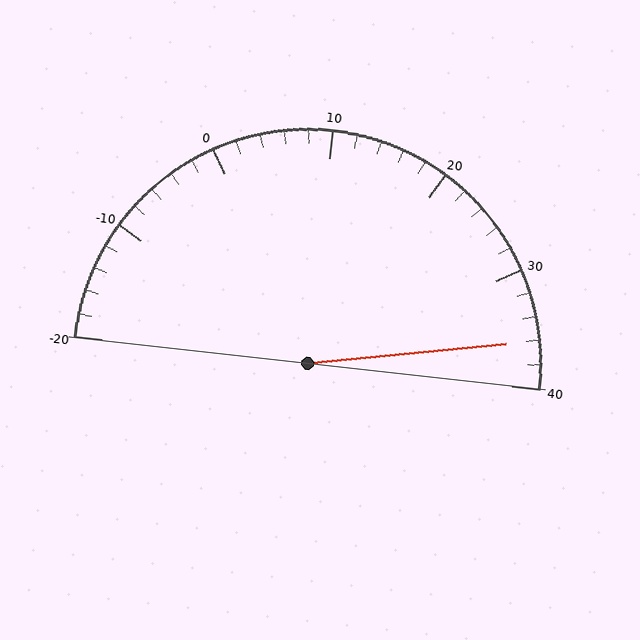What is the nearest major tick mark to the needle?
The nearest major tick mark is 40.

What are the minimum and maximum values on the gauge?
The gauge ranges from -20 to 40.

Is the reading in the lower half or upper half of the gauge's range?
The reading is in the upper half of the range (-20 to 40).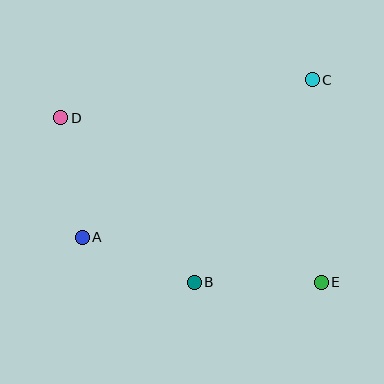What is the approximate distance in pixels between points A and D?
The distance between A and D is approximately 121 pixels.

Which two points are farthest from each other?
Points D and E are farthest from each other.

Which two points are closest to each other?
Points A and B are closest to each other.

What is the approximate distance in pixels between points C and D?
The distance between C and D is approximately 254 pixels.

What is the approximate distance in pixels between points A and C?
The distance between A and C is approximately 278 pixels.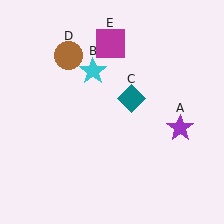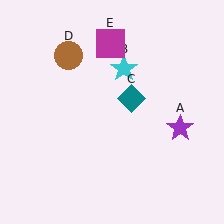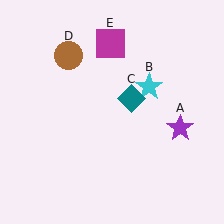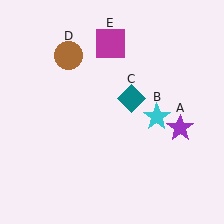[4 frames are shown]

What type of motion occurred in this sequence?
The cyan star (object B) rotated clockwise around the center of the scene.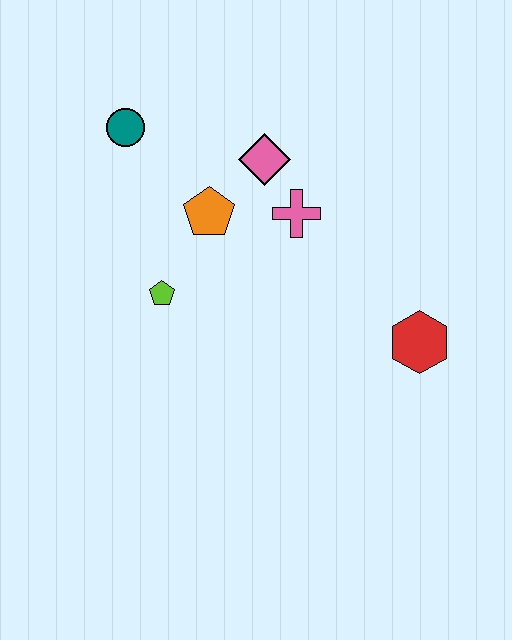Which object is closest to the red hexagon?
The pink cross is closest to the red hexagon.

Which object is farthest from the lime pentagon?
The red hexagon is farthest from the lime pentagon.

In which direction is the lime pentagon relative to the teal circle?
The lime pentagon is below the teal circle.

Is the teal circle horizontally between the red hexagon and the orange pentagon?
No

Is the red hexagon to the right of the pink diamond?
Yes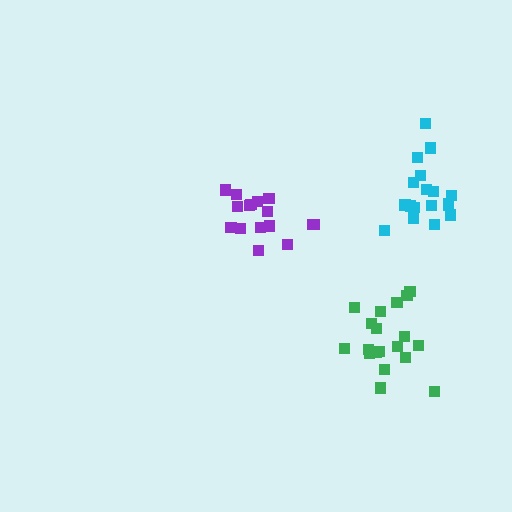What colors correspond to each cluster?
The clusters are colored: purple, cyan, green.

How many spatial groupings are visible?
There are 3 spatial groupings.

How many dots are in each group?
Group 1: 16 dots, Group 2: 18 dots, Group 3: 19 dots (53 total).